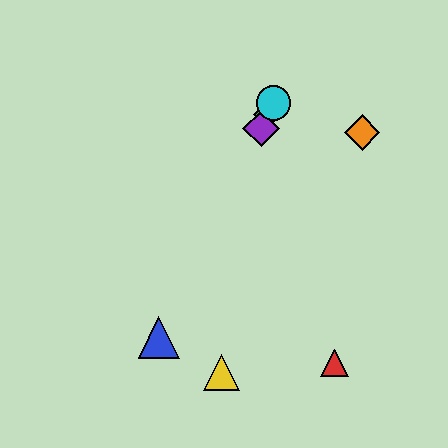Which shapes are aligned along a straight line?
The blue triangle, the green diamond, the purple diamond, the cyan circle are aligned along a straight line.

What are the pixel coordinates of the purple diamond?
The purple diamond is at (261, 128).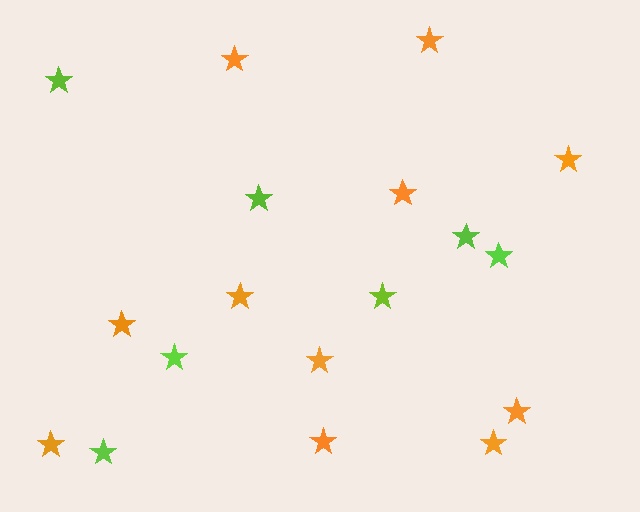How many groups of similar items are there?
There are 2 groups: one group of orange stars (11) and one group of lime stars (7).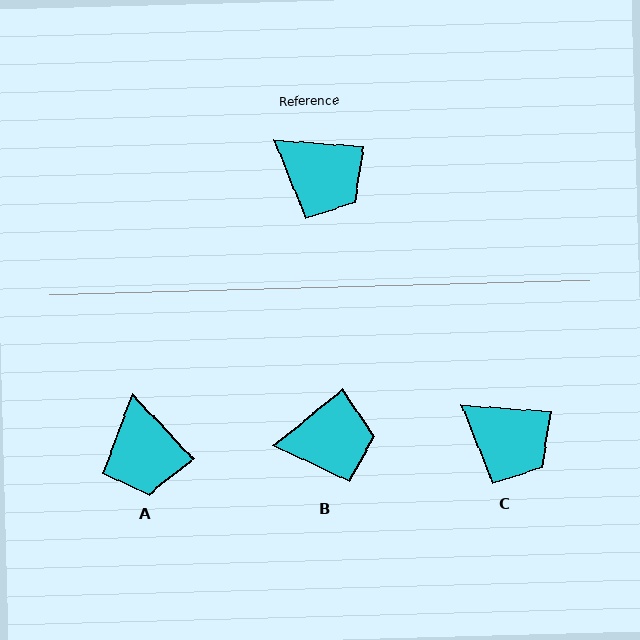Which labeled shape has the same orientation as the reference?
C.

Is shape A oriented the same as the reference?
No, it is off by about 43 degrees.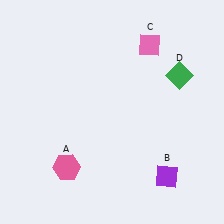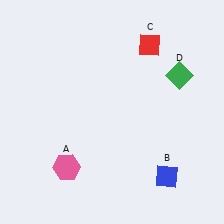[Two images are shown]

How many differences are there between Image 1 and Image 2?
There are 2 differences between the two images.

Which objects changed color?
B changed from purple to blue. C changed from pink to red.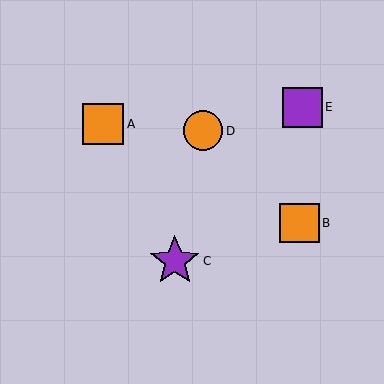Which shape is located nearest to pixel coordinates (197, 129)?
The orange circle (labeled D) at (203, 131) is nearest to that location.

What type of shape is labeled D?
Shape D is an orange circle.